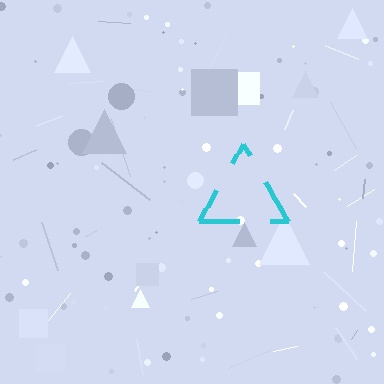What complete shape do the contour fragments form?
The contour fragments form a triangle.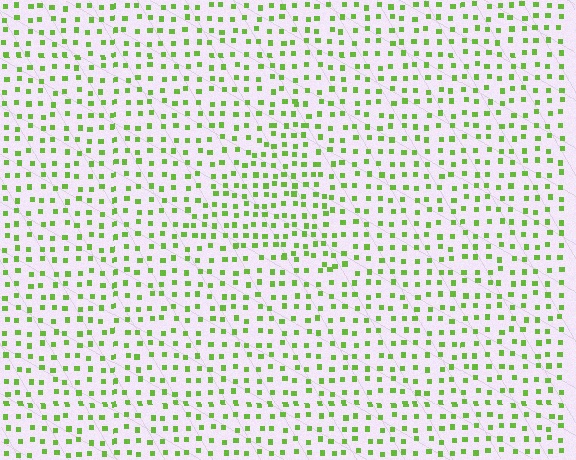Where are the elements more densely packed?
The elements are more densely packed inside the triangle boundary.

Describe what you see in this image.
The image contains small lime elements arranged at two different densities. A triangle-shaped region is visible where the elements are more densely packed than the surrounding area.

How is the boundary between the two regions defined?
The boundary is defined by a change in element density (approximately 1.5x ratio). All elements are the same color, size, and shape.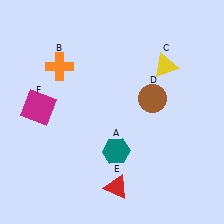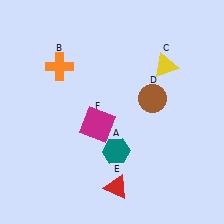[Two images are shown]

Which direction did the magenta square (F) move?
The magenta square (F) moved right.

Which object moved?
The magenta square (F) moved right.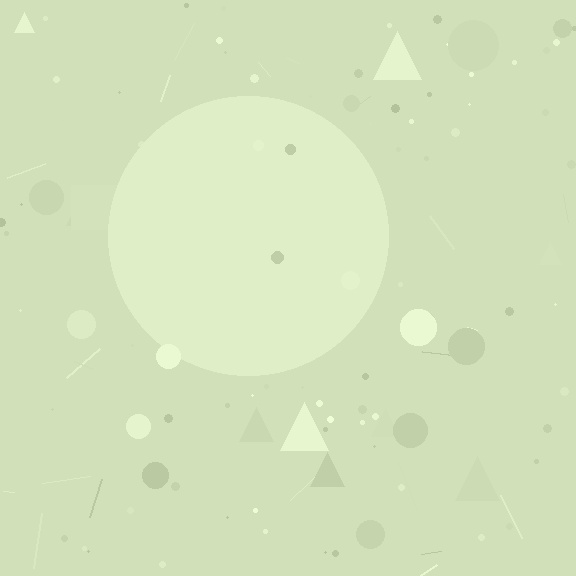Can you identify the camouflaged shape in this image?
The camouflaged shape is a circle.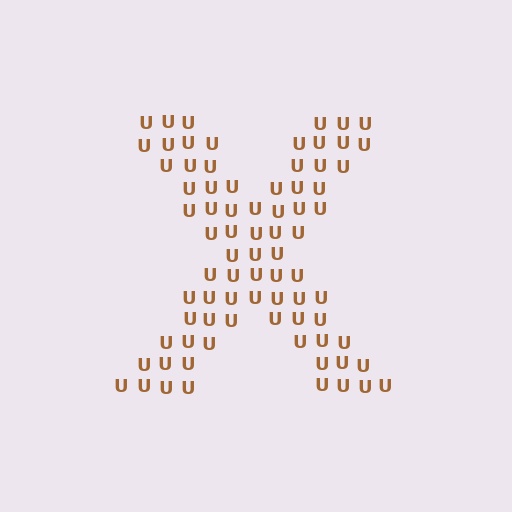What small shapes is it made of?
It is made of small letter U's.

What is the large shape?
The large shape is the letter X.